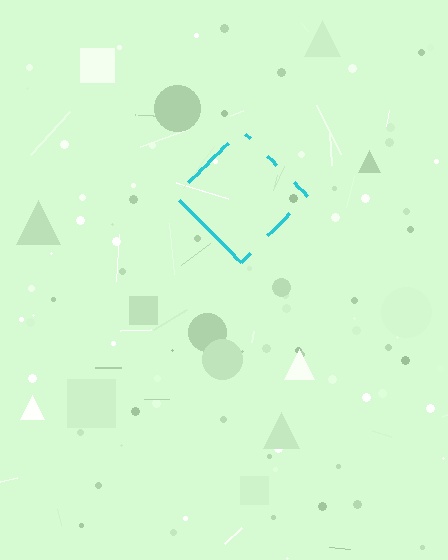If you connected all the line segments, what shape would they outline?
They would outline a diamond.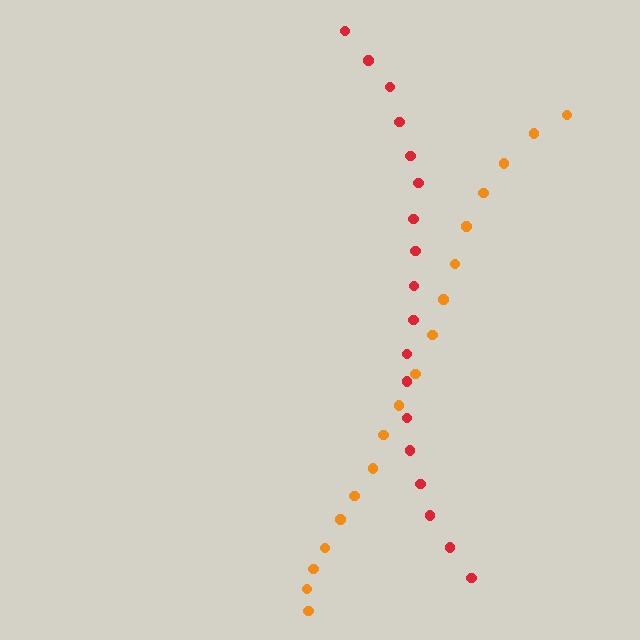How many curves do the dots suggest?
There are 2 distinct paths.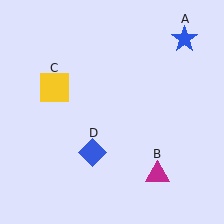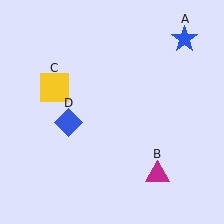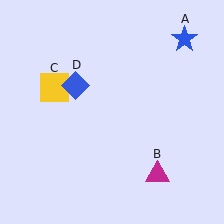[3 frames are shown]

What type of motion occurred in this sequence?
The blue diamond (object D) rotated clockwise around the center of the scene.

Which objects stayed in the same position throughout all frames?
Blue star (object A) and magenta triangle (object B) and yellow square (object C) remained stationary.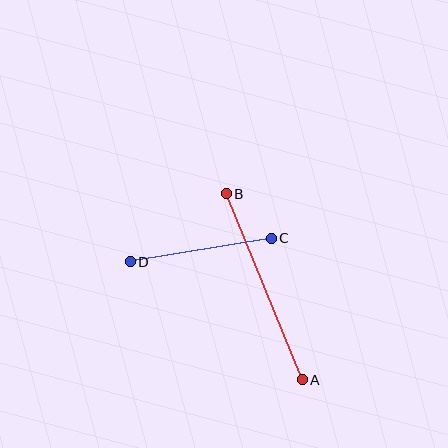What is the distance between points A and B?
The distance is approximately 201 pixels.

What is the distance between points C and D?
The distance is approximately 143 pixels.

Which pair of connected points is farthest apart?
Points A and B are farthest apart.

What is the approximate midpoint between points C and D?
The midpoint is at approximately (201, 250) pixels.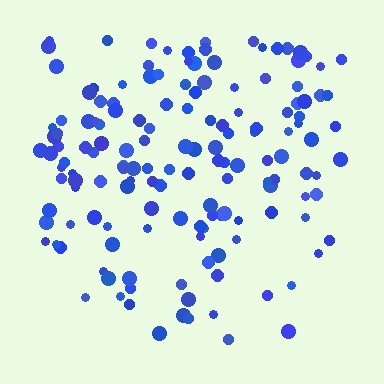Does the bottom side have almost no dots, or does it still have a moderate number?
Still a moderate number, just noticeably fewer than the top.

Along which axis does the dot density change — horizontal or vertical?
Vertical.